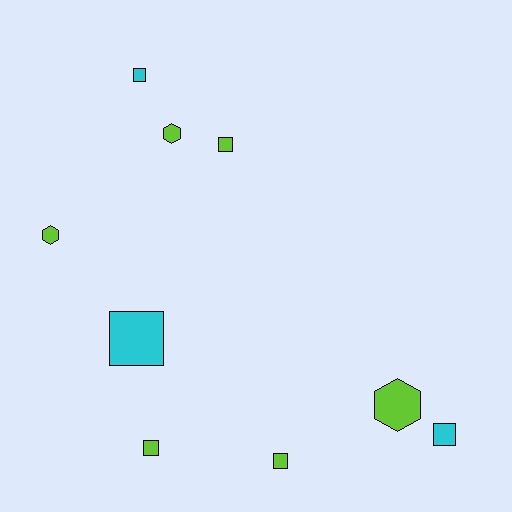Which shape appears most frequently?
Square, with 6 objects.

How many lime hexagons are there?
There are 3 lime hexagons.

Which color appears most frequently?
Lime, with 6 objects.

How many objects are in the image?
There are 9 objects.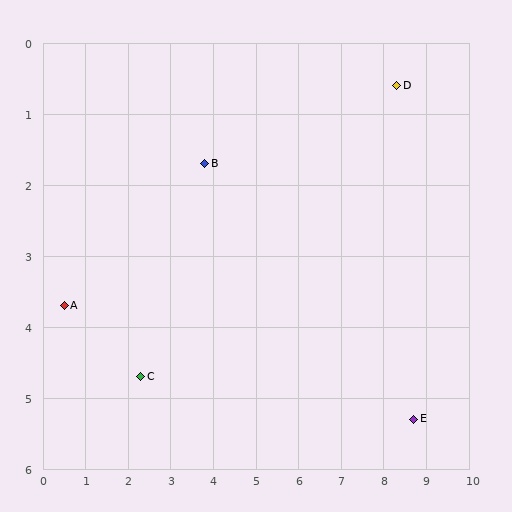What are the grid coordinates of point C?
Point C is at approximately (2.3, 4.7).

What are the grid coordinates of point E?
Point E is at approximately (8.7, 5.3).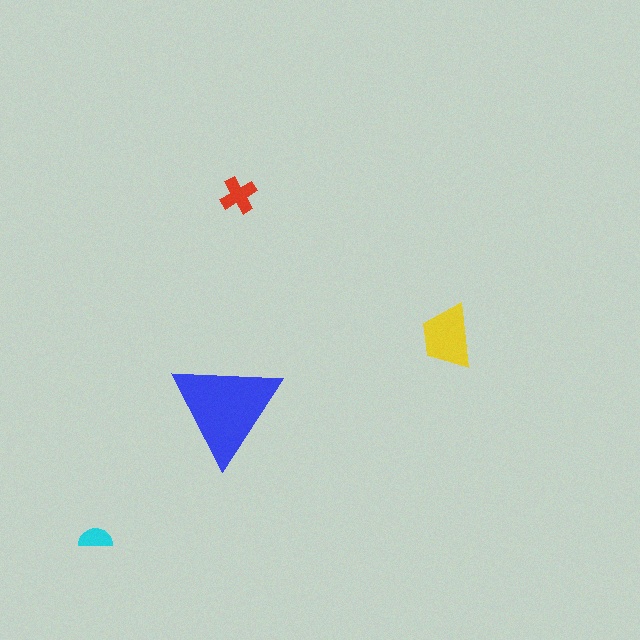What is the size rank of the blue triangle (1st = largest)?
1st.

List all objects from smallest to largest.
The cyan semicircle, the red cross, the yellow trapezoid, the blue triangle.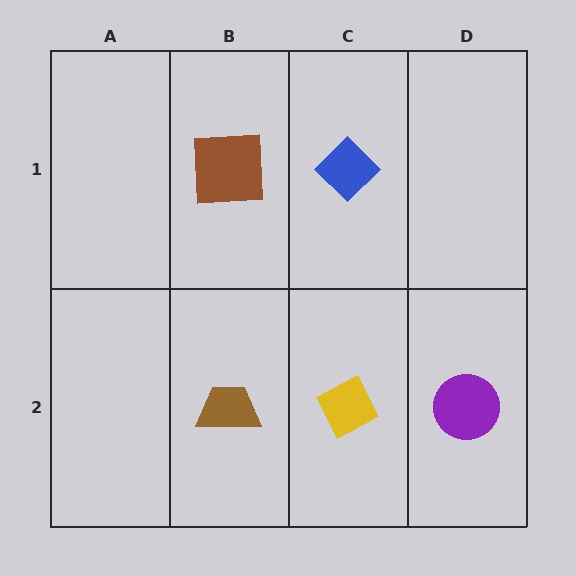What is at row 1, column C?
A blue diamond.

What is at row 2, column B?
A brown trapezoid.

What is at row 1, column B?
A brown square.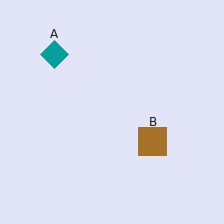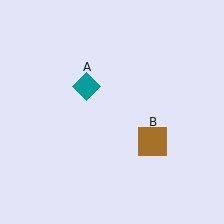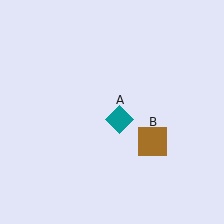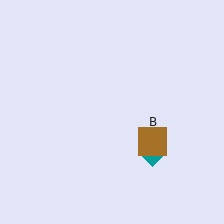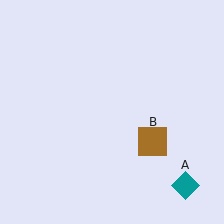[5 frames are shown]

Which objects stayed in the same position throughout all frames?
Brown square (object B) remained stationary.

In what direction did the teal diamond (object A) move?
The teal diamond (object A) moved down and to the right.